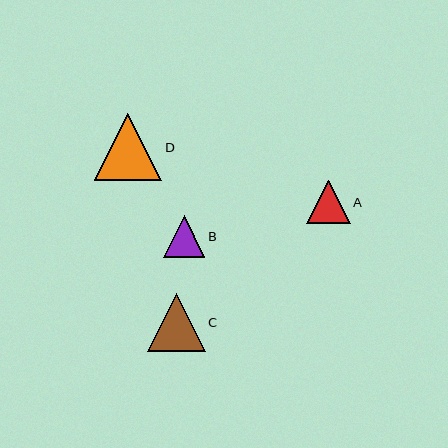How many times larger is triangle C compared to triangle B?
Triangle C is approximately 1.4 times the size of triangle B.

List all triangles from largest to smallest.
From largest to smallest: D, C, A, B.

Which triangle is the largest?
Triangle D is the largest with a size of approximately 68 pixels.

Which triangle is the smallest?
Triangle B is the smallest with a size of approximately 42 pixels.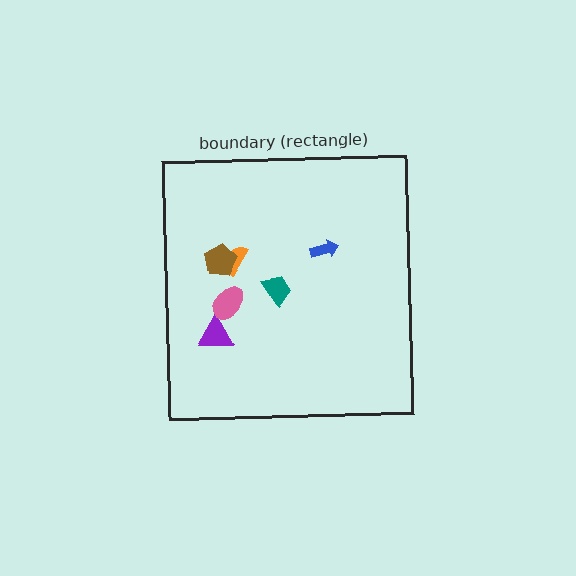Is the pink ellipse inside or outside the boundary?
Inside.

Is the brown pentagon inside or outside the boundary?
Inside.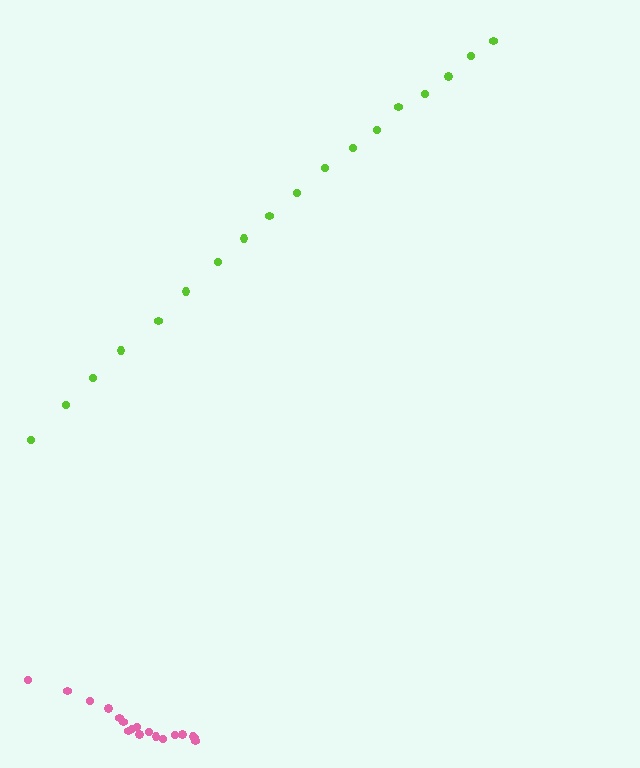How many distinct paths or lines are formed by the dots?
There are 2 distinct paths.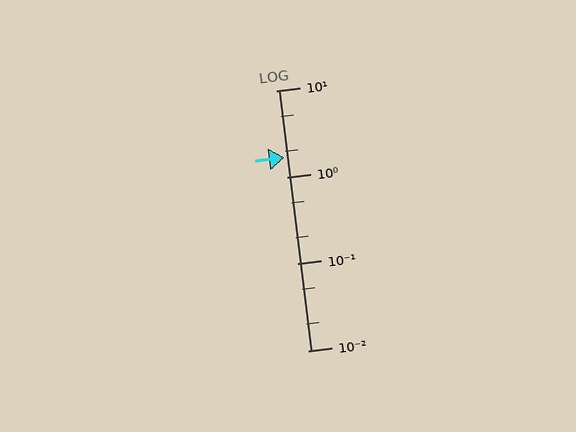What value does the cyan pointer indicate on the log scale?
The pointer indicates approximately 1.7.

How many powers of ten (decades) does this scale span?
The scale spans 3 decades, from 0.01 to 10.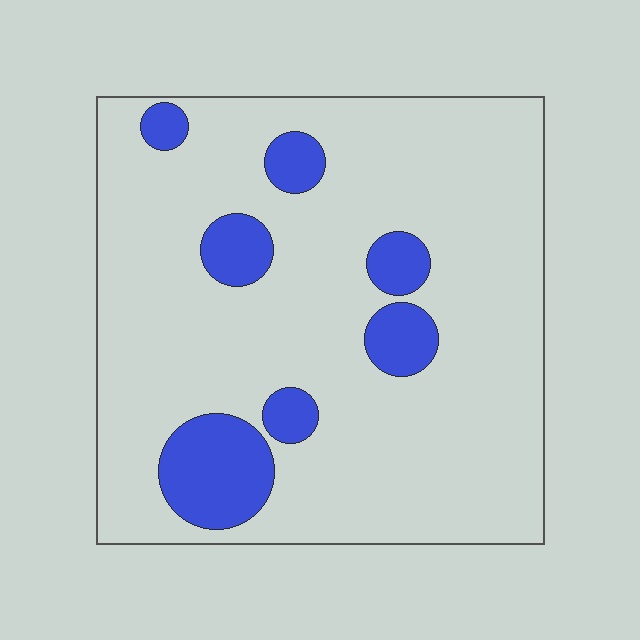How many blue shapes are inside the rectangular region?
7.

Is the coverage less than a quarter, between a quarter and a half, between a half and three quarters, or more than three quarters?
Less than a quarter.